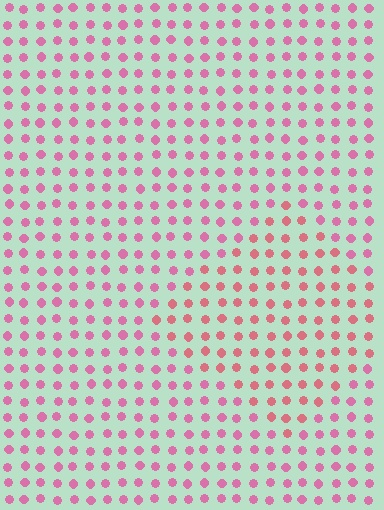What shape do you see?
I see a diamond.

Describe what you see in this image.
The image is filled with small pink elements in a uniform arrangement. A diamond-shaped region is visible where the elements are tinted to a slightly different hue, forming a subtle color boundary.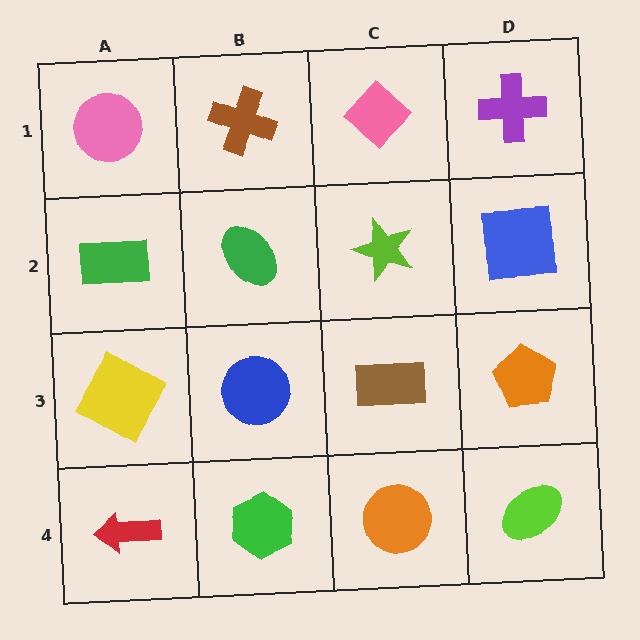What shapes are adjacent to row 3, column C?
A lime star (row 2, column C), an orange circle (row 4, column C), a blue circle (row 3, column B), an orange pentagon (row 3, column D).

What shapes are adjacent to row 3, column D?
A blue square (row 2, column D), a lime ellipse (row 4, column D), a brown rectangle (row 3, column C).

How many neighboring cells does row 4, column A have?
2.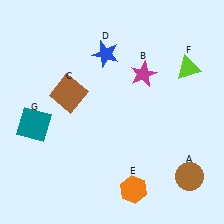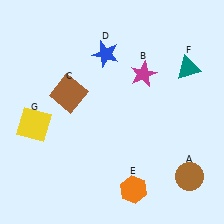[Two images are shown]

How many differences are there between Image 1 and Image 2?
There are 2 differences between the two images.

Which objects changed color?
F changed from lime to teal. G changed from teal to yellow.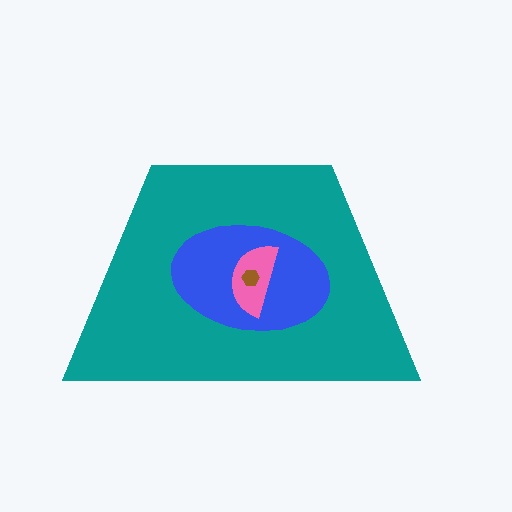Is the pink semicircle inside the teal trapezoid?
Yes.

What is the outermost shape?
The teal trapezoid.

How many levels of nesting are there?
4.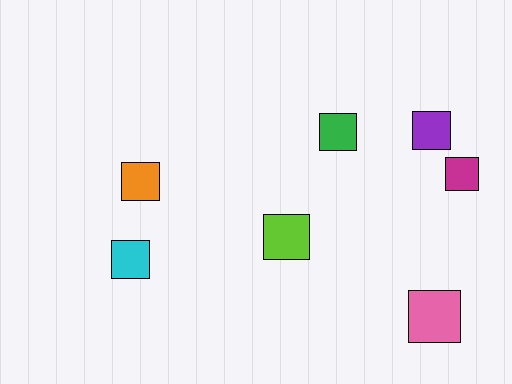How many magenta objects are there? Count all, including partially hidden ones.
There is 1 magenta object.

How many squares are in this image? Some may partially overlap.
There are 7 squares.